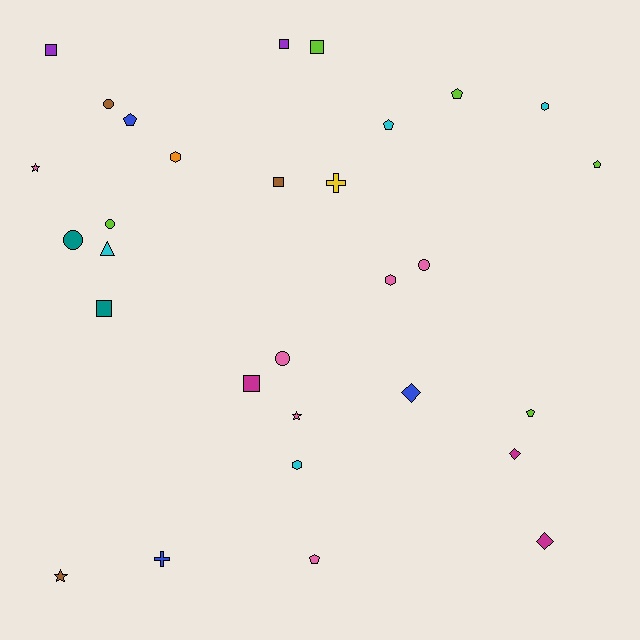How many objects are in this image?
There are 30 objects.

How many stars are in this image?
There are 3 stars.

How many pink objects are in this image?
There are 6 pink objects.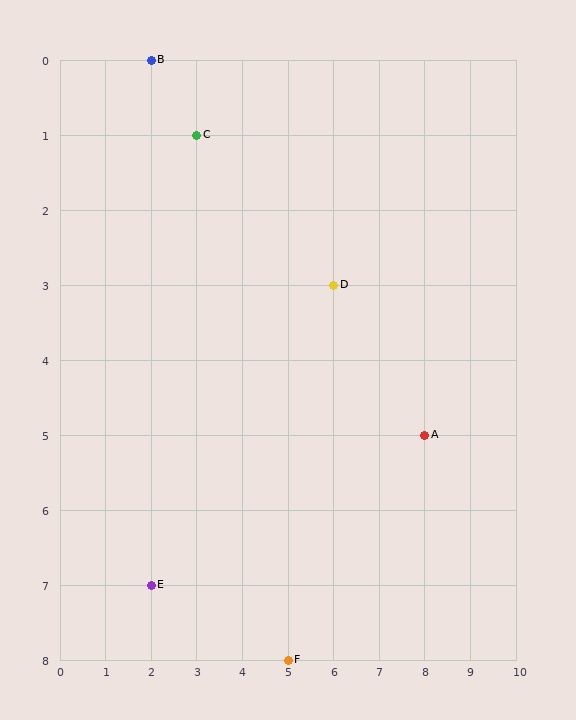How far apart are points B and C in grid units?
Points B and C are 1 column and 1 row apart (about 1.4 grid units diagonally).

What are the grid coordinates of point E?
Point E is at grid coordinates (2, 7).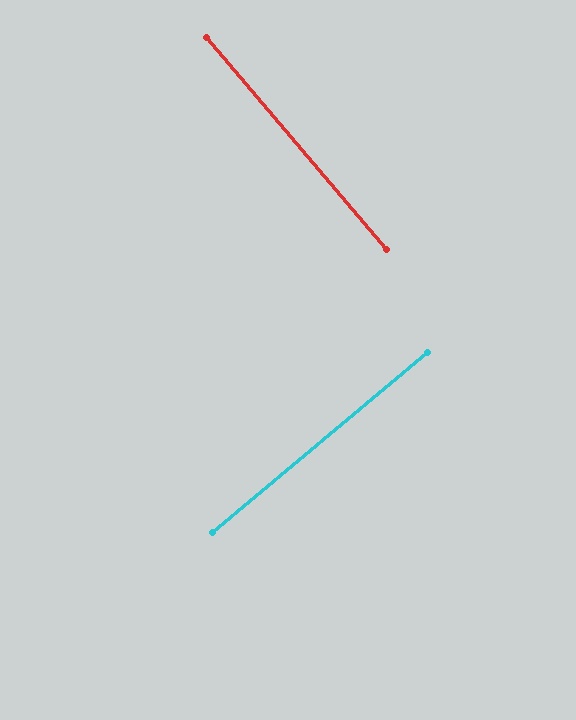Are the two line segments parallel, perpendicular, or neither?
Perpendicular — they meet at approximately 90°.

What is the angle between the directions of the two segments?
Approximately 90 degrees.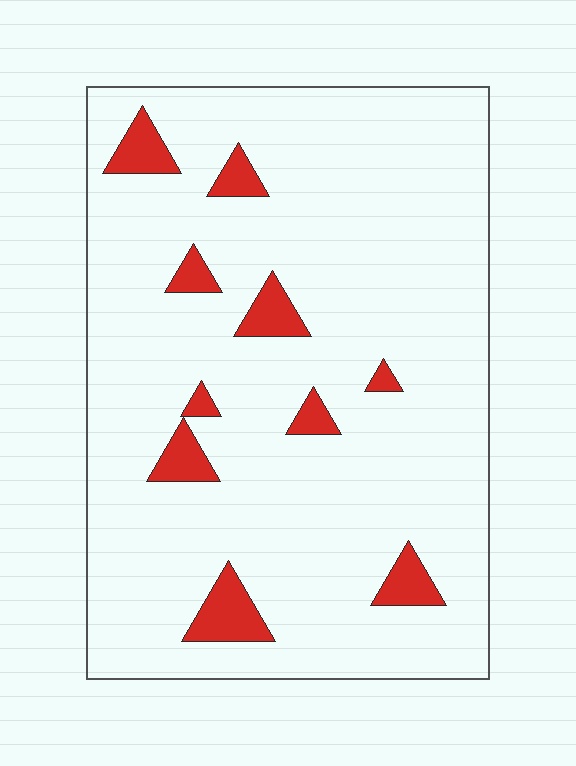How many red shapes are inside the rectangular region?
10.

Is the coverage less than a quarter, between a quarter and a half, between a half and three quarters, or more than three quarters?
Less than a quarter.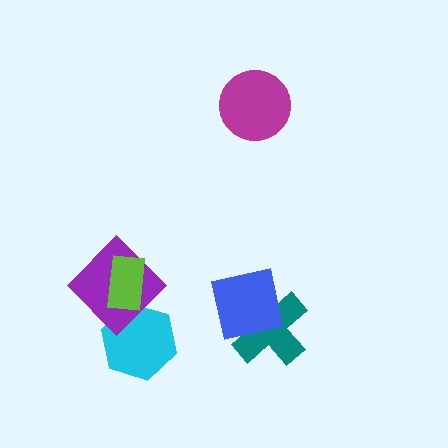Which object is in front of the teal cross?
The blue square is in front of the teal cross.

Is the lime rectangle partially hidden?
No, no other shape covers it.